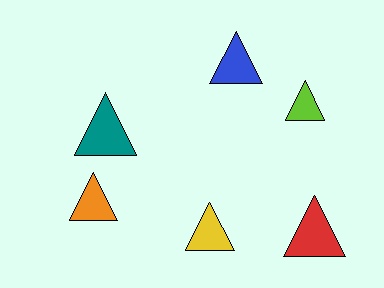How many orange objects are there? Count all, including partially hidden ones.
There is 1 orange object.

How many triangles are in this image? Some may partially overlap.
There are 6 triangles.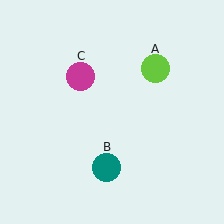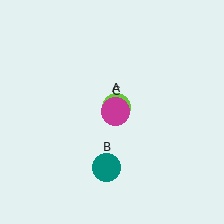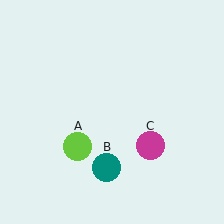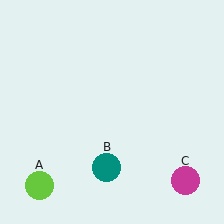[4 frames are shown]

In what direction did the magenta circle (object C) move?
The magenta circle (object C) moved down and to the right.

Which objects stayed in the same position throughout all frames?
Teal circle (object B) remained stationary.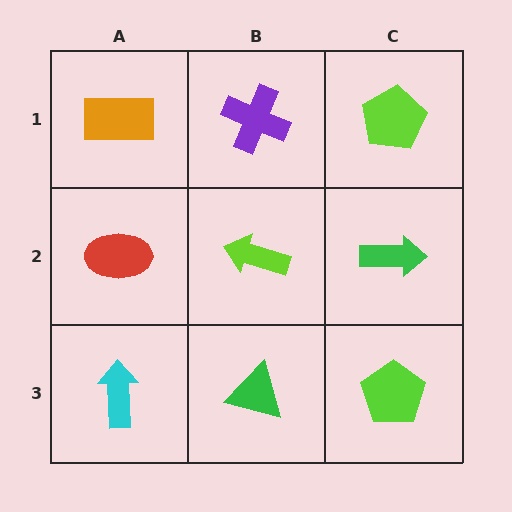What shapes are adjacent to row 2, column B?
A purple cross (row 1, column B), a green triangle (row 3, column B), a red ellipse (row 2, column A), a green arrow (row 2, column C).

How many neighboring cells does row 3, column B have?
3.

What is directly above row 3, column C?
A green arrow.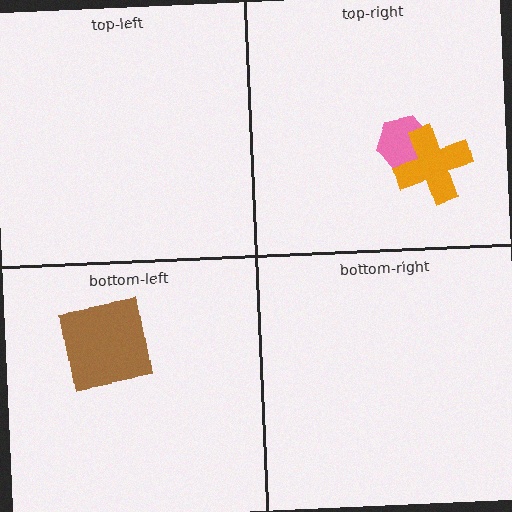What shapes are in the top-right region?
The pink hexagon, the orange cross.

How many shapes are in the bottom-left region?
1.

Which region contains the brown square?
The bottom-left region.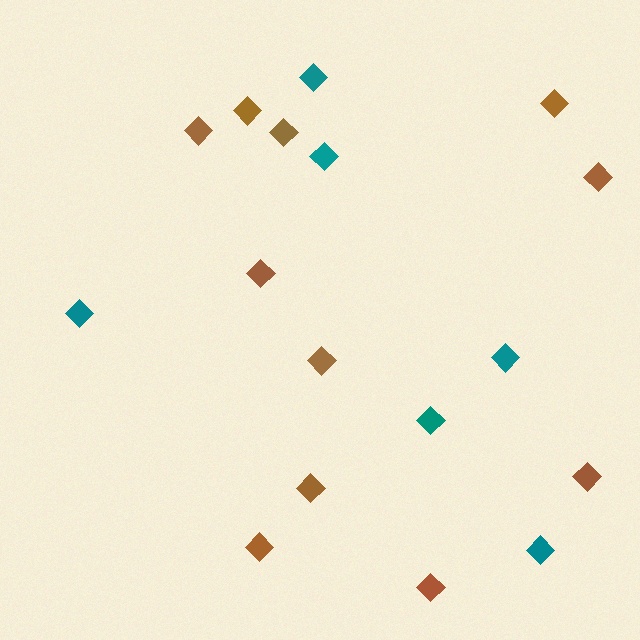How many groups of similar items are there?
There are 2 groups: one group of brown diamonds (11) and one group of teal diamonds (6).